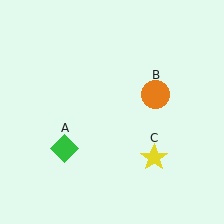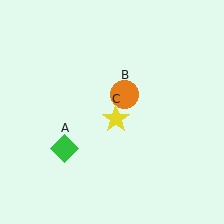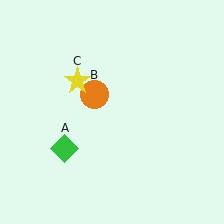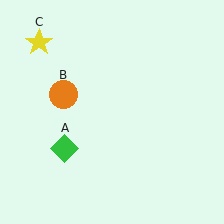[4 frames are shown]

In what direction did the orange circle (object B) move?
The orange circle (object B) moved left.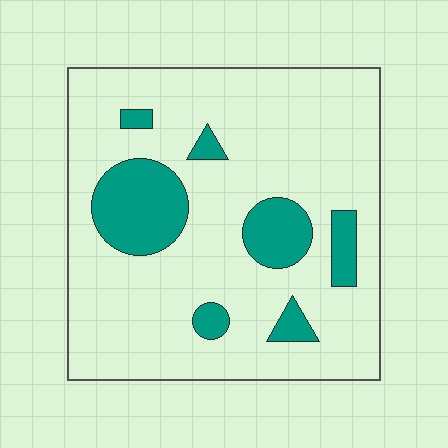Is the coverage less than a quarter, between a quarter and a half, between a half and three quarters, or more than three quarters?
Less than a quarter.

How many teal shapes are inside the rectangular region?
7.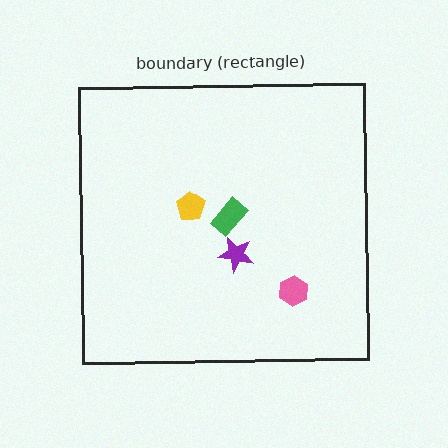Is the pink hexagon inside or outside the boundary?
Inside.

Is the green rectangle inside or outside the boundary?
Inside.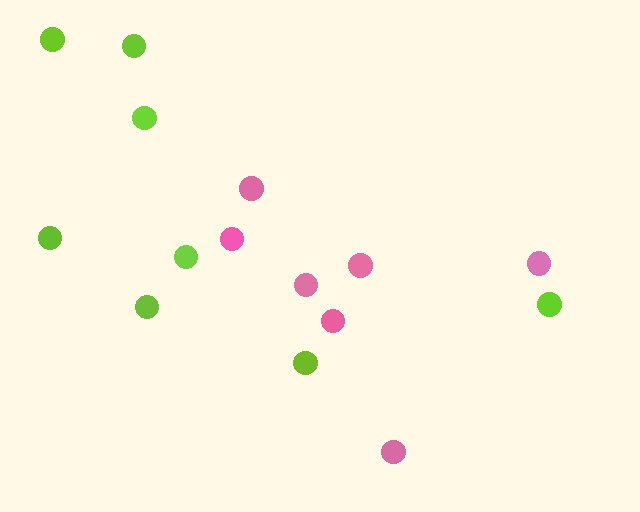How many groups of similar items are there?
There are 2 groups: one group of pink circles (7) and one group of lime circles (8).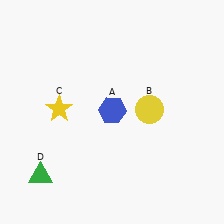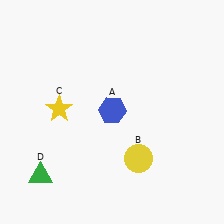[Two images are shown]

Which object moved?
The yellow circle (B) moved down.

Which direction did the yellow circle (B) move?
The yellow circle (B) moved down.